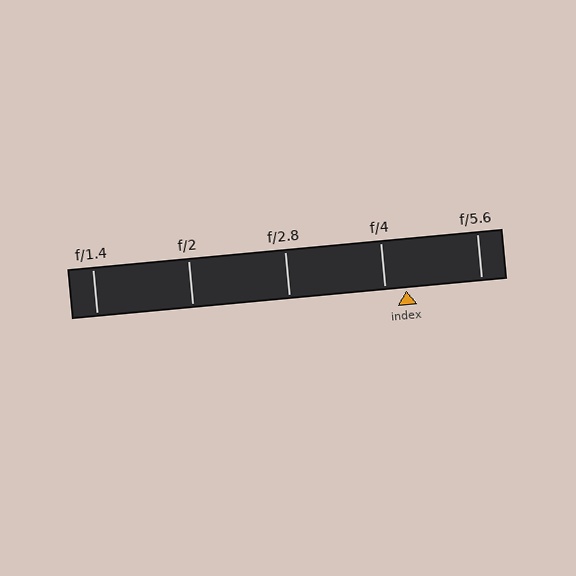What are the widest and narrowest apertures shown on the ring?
The widest aperture shown is f/1.4 and the narrowest is f/5.6.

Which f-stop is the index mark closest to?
The index mark is closest to f/4.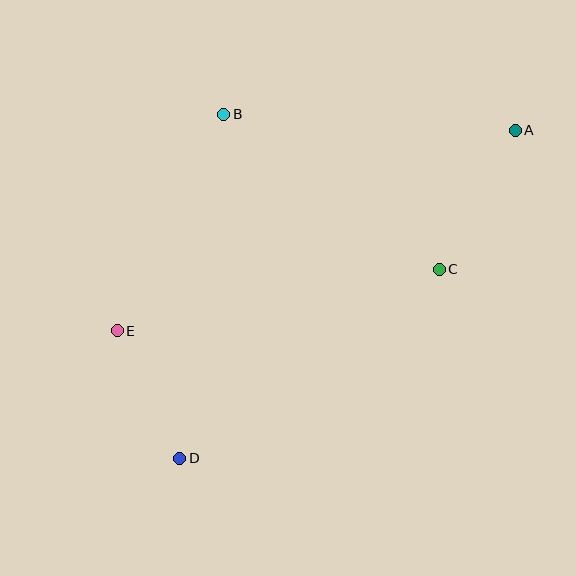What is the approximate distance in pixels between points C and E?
The distance between C and E is approximately 328 pixels.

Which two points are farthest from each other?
Points A and D are farthest from each other.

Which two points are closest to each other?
Points D and E are closest to each other.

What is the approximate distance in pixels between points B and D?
The distance between B and D is approximately 347 pixels.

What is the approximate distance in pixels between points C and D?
The distance between C and D is approximately 321 pixels.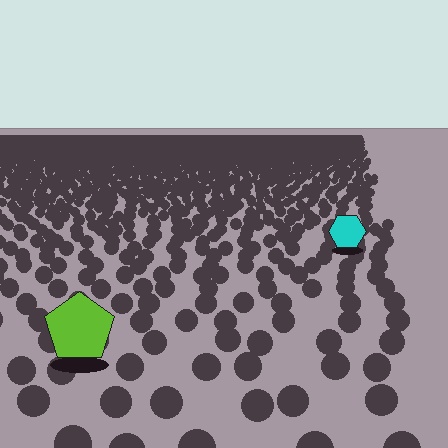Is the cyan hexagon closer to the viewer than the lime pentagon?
No. The lime pentagon is closer — you can tell from the texture gradient: the ground texture is coarser near it.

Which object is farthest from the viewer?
The cyan hexagon is farthest from the viewer. It appears smaller and the ground texture around it is denser.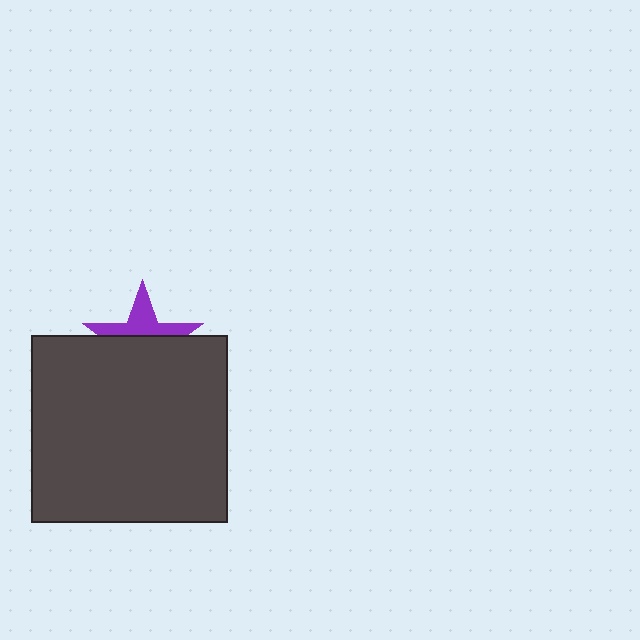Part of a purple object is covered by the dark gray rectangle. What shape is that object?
It is a star.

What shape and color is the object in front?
The object in front is a dark gray rectangle.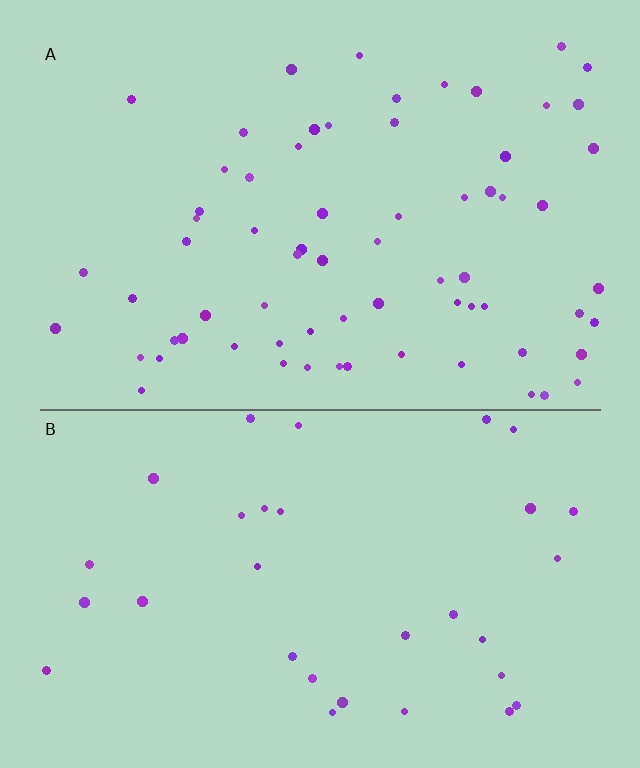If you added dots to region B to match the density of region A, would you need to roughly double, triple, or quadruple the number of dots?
Approximately double.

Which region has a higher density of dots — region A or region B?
A (the top).